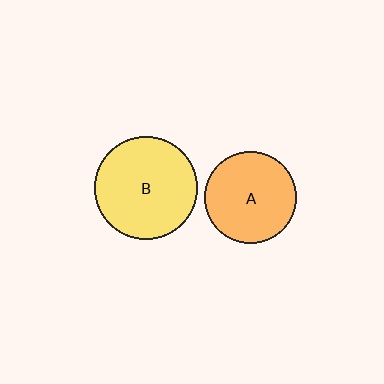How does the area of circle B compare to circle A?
Approximately 1.3 times.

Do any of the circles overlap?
No, none of the circles overlap.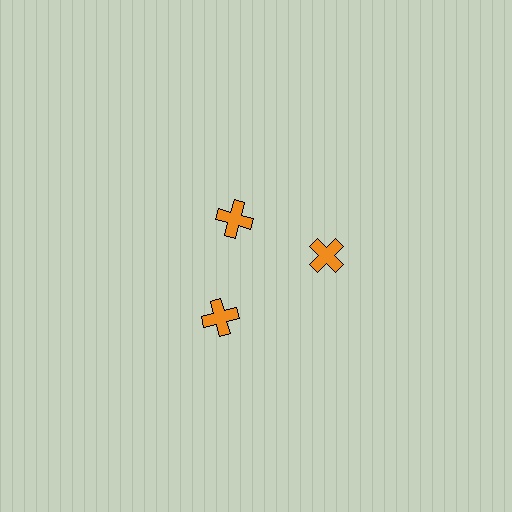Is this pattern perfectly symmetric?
No. The 3 orange crosses are arranged in a ring, but one element near the 11 o'clock position is pulled inward toward the center, breaking the 3-fold rotational symmetry.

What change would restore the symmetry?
The symmetry would be restored by moving it outward, back onto the ring so that all 3 crosses sit at equal angles and equal distance from the center.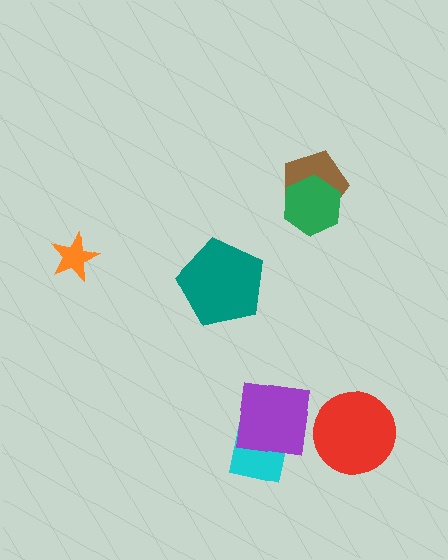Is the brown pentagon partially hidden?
Yes, it is partially covered by another shape.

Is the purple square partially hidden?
No, no other shape covers it.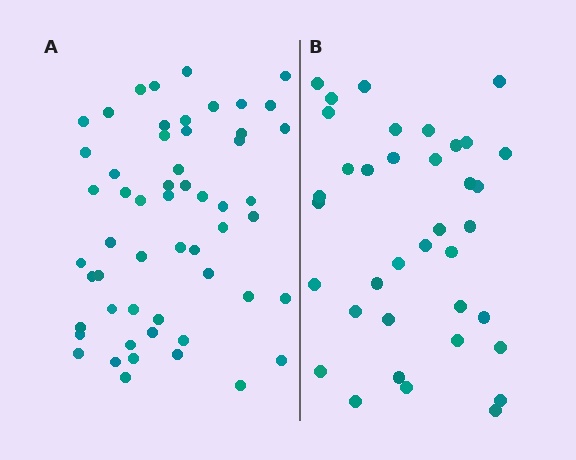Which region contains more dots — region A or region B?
Region A (the left region) has more dots.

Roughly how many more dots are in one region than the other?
Region A has approximately 20 more dots than region B.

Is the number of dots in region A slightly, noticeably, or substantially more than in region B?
Region A has substantially more. The ratio is roughly 1.5 to 1.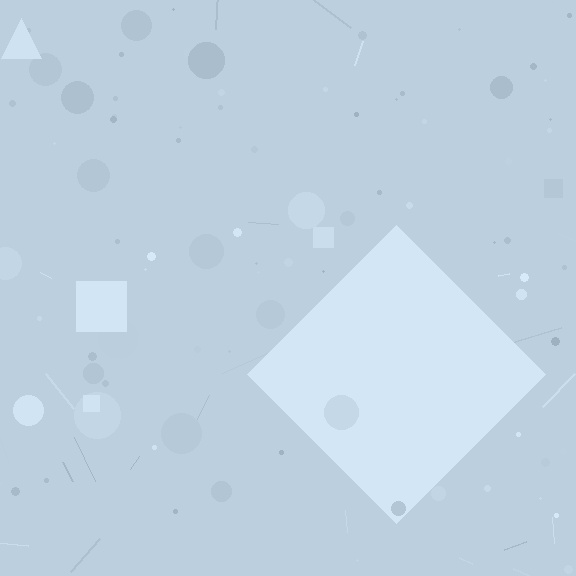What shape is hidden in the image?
A diamond is hidden in the image.